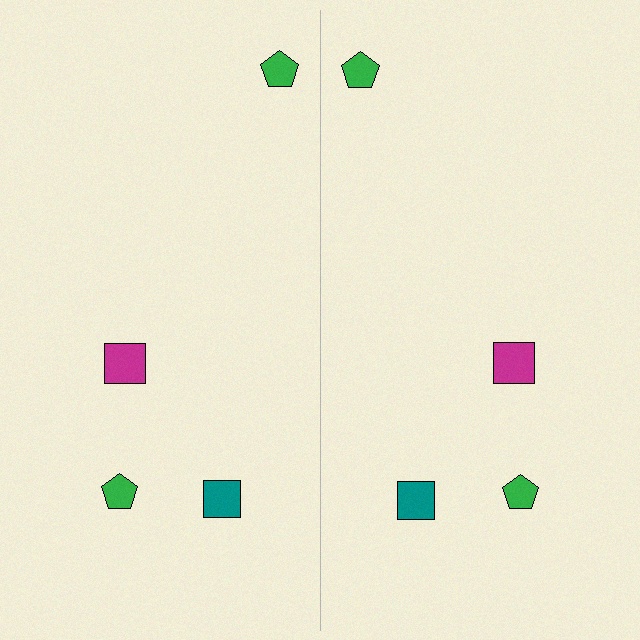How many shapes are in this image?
There are 8 shapes in this image.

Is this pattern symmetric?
Yes, this pattern has bilateral (reflection) symmetry.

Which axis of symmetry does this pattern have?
The pattern has a vertical axis of symmetry running through the center of the image.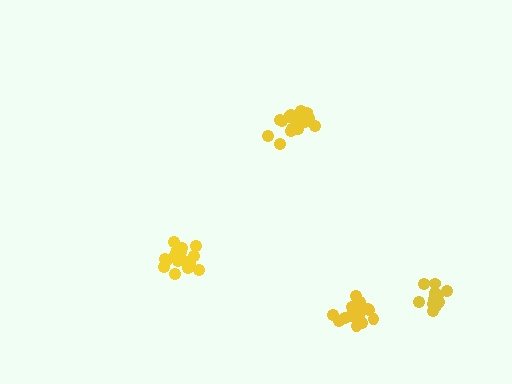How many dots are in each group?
Group 1: 20 dots, Group 2: 19 dots, Group 3: 15 dots, Group 4: 15 dots (69 total).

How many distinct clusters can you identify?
There are 4 distinct clusters.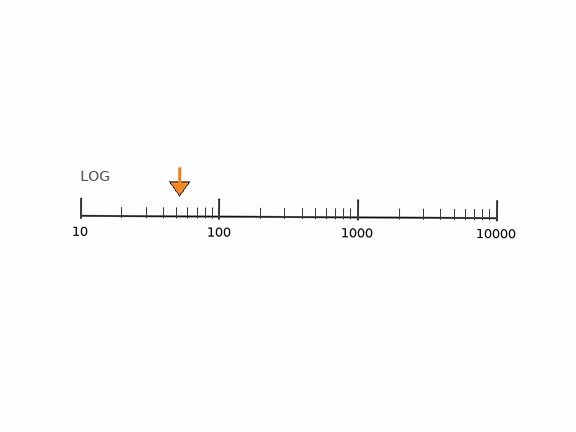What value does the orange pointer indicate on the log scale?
The pointer indicates approximately 52.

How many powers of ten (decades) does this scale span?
The scale spans 3 decades, from 10 to 10000.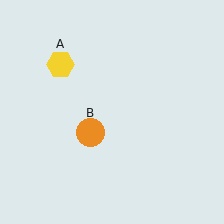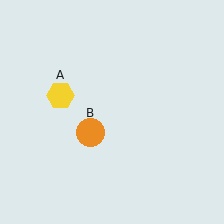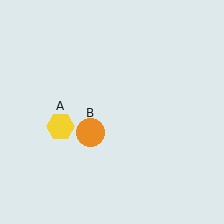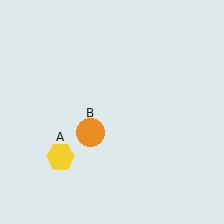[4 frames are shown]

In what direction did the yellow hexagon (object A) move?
The yellow hexagon (object A) moved down.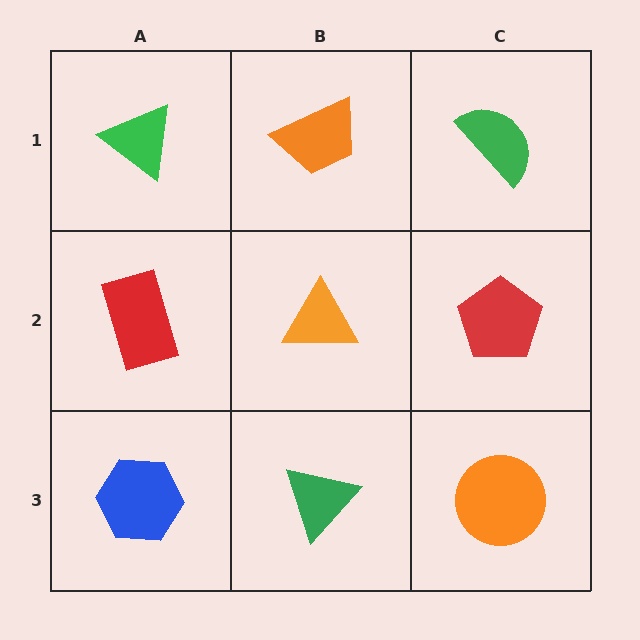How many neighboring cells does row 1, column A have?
2.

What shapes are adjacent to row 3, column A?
A red rectangle (row 2, column A), a green triangle (row 3, column B).